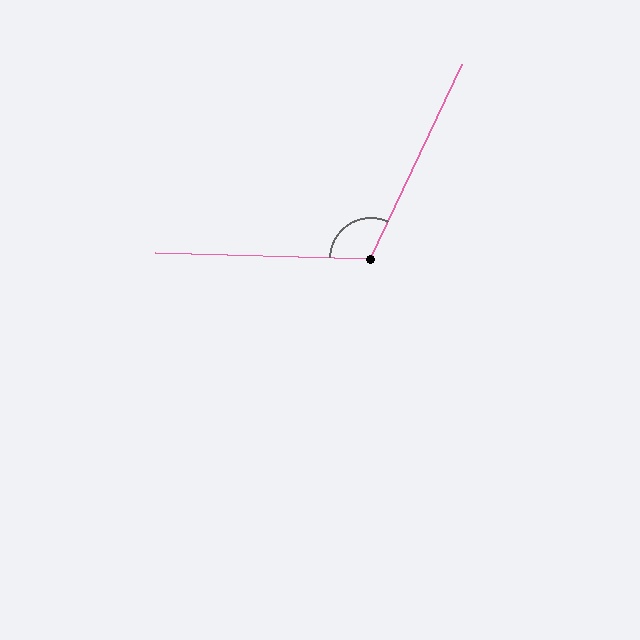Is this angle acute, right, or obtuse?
It is obtuse.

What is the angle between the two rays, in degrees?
Approximately 114 degrees.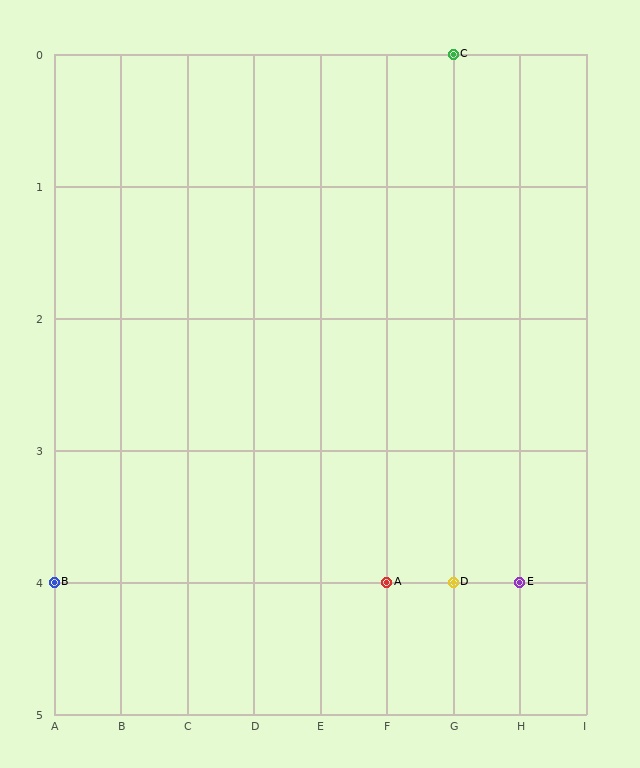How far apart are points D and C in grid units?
Points D and C are 4 rows apart.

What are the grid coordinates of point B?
Point B is at grid coordinates (A, 4).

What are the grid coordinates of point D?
Point D is at grid coordinates (G, 4).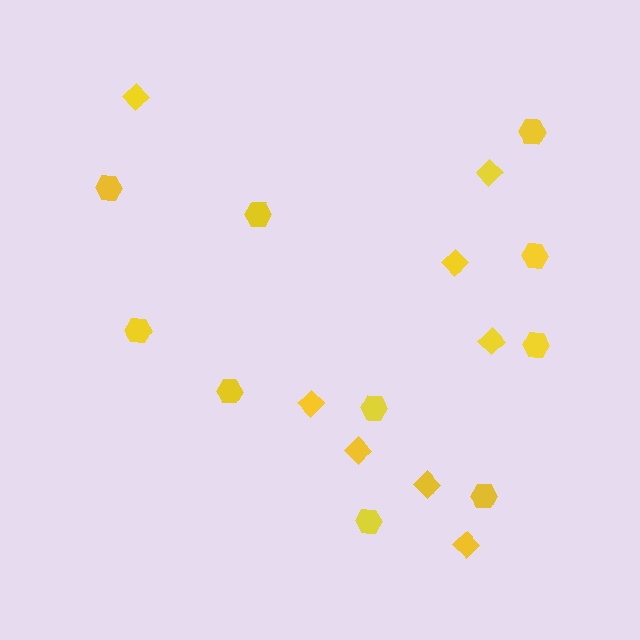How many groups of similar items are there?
There are 2 groups: one group of diamonds (8) and one group of hexagons (10).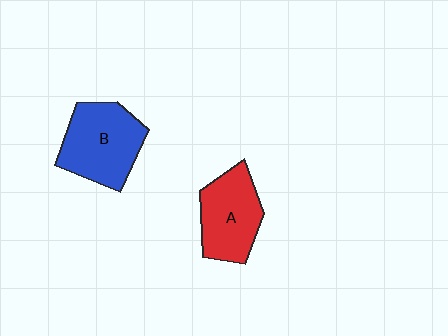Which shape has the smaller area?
Shape A (red).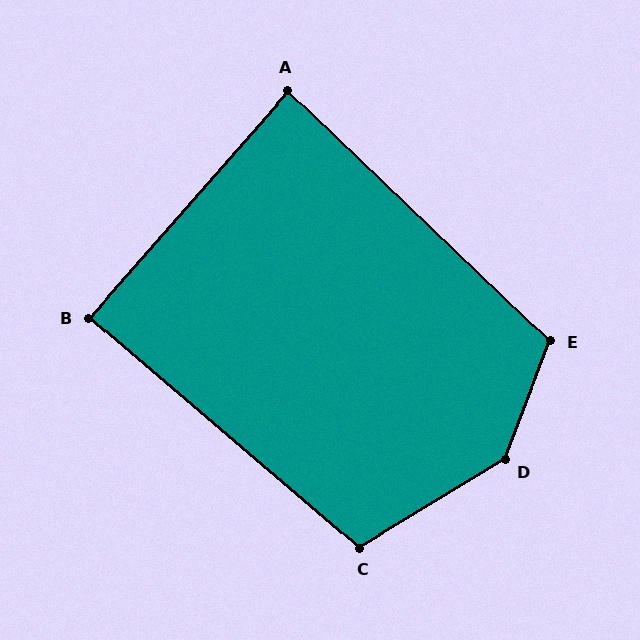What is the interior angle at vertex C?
Approximately 108 degrees (obtuse).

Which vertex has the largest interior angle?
D, at approximately 142 degrees.